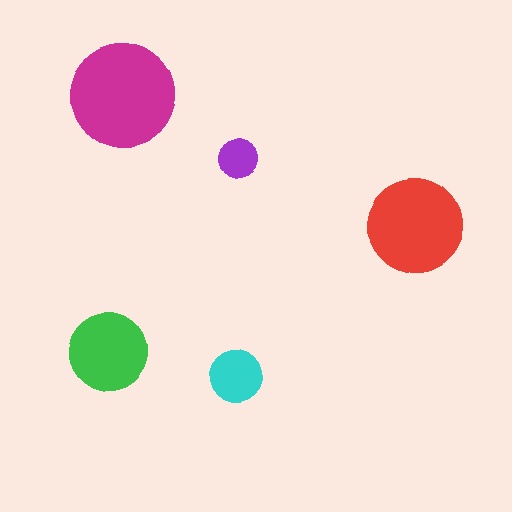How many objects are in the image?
There are 5 objects in the image.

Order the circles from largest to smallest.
the magenta one, the red one, the green one, the cyan one, the purple one.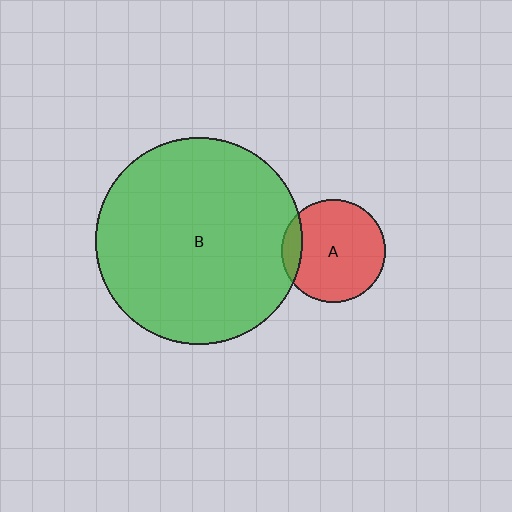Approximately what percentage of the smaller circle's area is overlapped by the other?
Approximately 10%.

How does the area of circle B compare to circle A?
Approximately 4.0 times.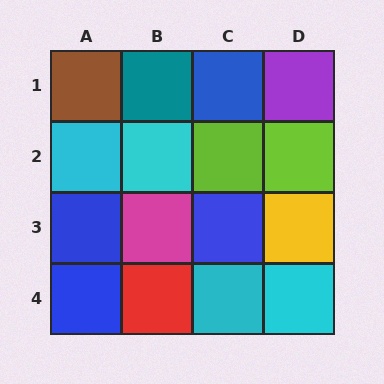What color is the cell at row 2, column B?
Cyan.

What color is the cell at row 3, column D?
Yellow.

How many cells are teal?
1 cell is teal.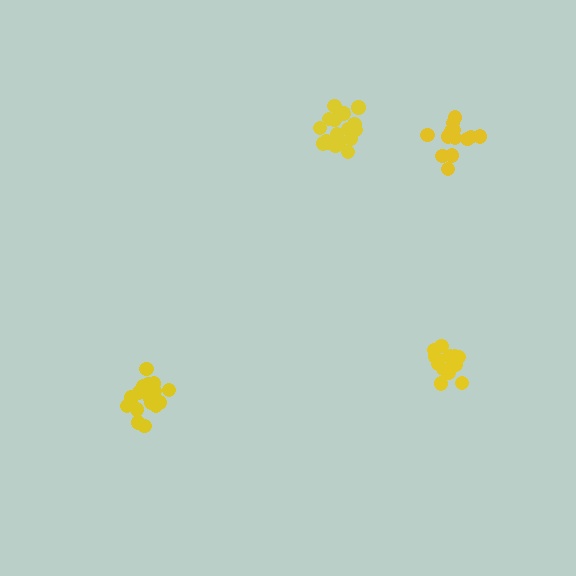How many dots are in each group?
Group 1: 17 dots, Group 2: 13 dots, Group 3: 18 dots, Group 4: 14 dots (62 total).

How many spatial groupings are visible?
There are 4 spatial groupings.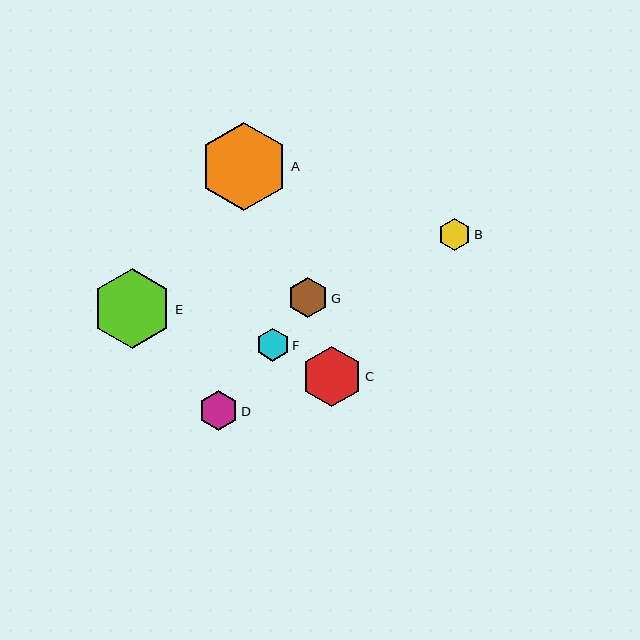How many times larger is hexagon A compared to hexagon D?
Hexagon A is approximately 2.2 times the size of hexagon D.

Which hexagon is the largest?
Hexagon A is the largest with a size of approximately 89 pixels.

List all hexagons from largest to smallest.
From largest to smallest: A, E, C, G, D, F, B.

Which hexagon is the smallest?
Hexagon B is the smallest with a size of approximately 32 pixels.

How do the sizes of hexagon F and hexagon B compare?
Hexagon F and hexagon B are approximately the same size.